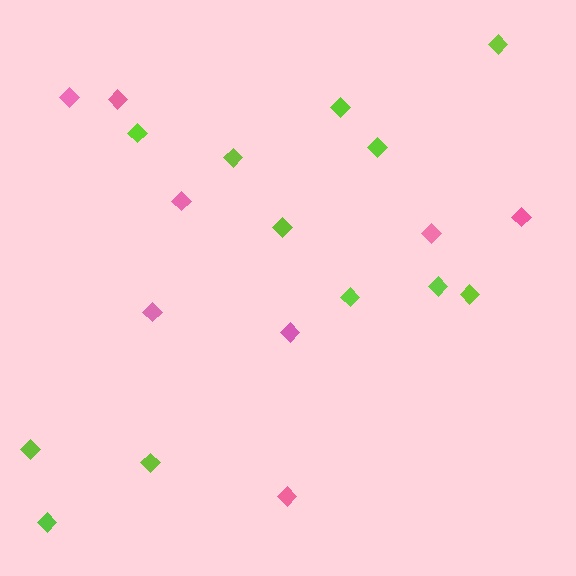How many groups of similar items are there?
There are 2 groups: one group of pink diamonds (8) and one group of lime diamonds (12).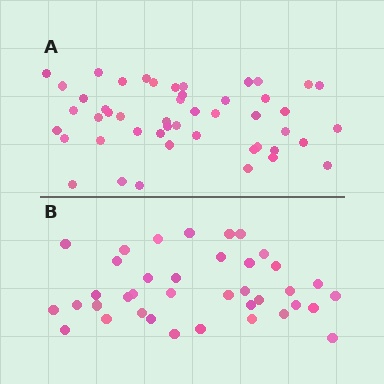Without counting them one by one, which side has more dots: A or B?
Region A (the top region) has more dots.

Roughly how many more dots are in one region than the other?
Region A has roughly 10 or so more dots than region B.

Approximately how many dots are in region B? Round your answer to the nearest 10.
About 40 dots. (The exact count is 38, which rounds to 40.)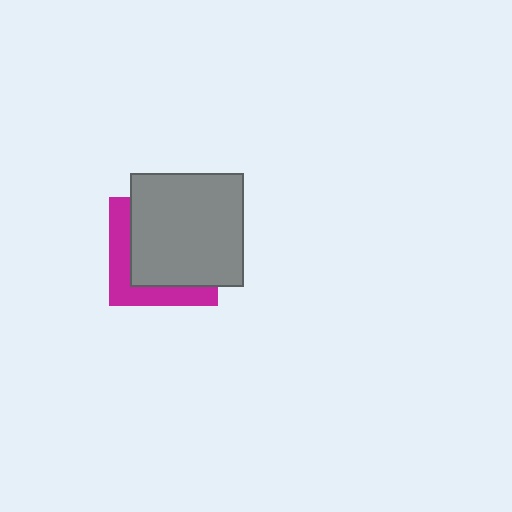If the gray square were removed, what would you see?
You would see the complete magenta square.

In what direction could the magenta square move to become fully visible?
The magenta square could move toward the lower-left. That would shift it out from behind the gray square entirely.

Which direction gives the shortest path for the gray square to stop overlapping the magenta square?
Moving toward the upper-right gives the shortest separation.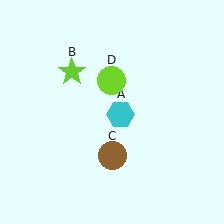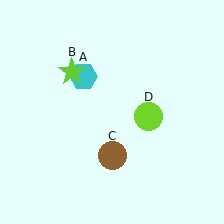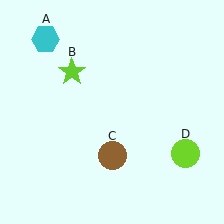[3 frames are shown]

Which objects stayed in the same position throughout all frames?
Lime star (object B) and brown circle (object C) remained stationary.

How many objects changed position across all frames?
2 objects changed position: cyan hexagon (object A), lime circle (object D).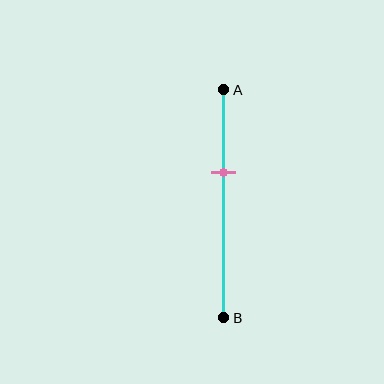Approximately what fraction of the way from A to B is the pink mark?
The pink mark is approximately 35% of the way from A to B.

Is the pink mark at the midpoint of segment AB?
No, the mark is at about 35% from A, not at the 50% midpoint.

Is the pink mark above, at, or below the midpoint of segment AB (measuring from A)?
The pink mark is above the midpoint of segment AB.